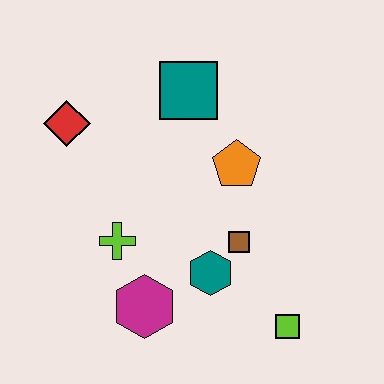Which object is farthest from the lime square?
The red diamond is farthest from the lime square.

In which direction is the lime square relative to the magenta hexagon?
The lime square is to the right of the magenta hexagon.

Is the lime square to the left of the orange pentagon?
No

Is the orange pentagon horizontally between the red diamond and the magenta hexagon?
No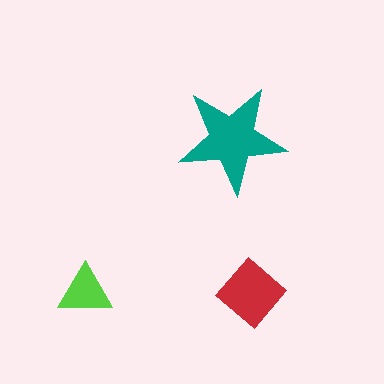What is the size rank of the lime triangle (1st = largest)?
3rd.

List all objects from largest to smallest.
The teal star, the red diamond, the lime triangle.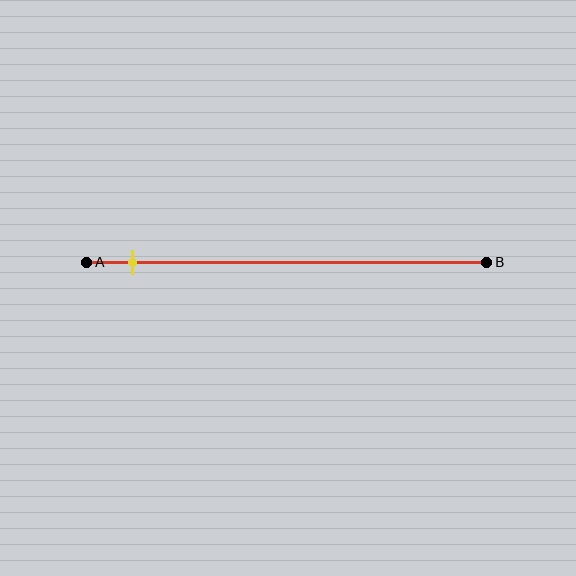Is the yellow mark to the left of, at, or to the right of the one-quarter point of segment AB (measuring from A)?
The yellow mark is to the left of the one-quarter point of segment AB.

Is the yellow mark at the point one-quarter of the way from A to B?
No, the mark is at about 10% from A, not at the 25% one-quarter point.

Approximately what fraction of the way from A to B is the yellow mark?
The yellow mark is approximately 10% of the way from A to B.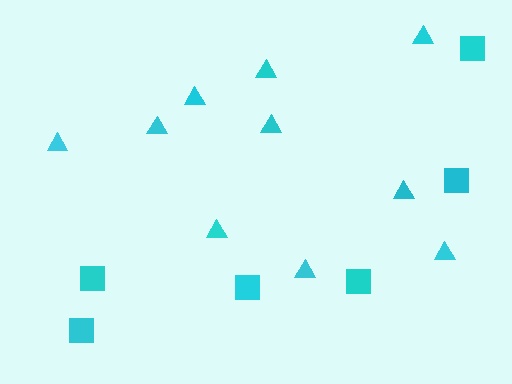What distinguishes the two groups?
There are 2 groups: one group of squares (6) and one group of triangles (10).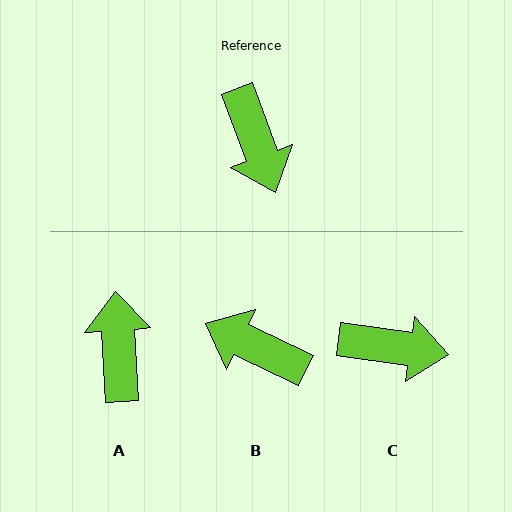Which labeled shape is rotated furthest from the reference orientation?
A, about 163 degrees away.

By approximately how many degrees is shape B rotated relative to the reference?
Approximately 135 degrees clockwise.